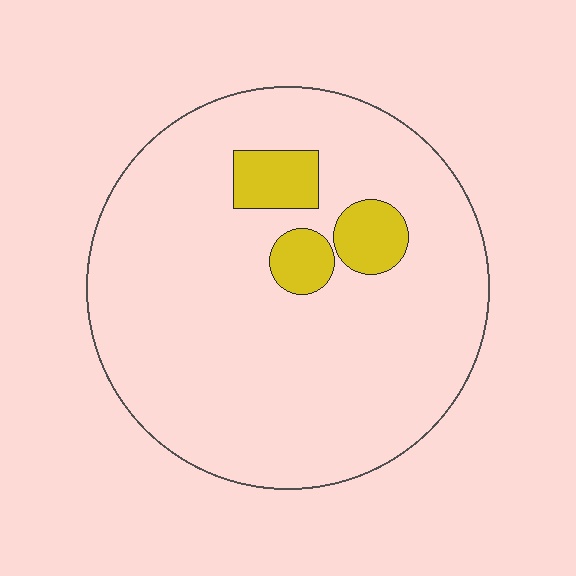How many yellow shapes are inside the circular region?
3.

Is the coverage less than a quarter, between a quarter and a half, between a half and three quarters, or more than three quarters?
Less than a quarter.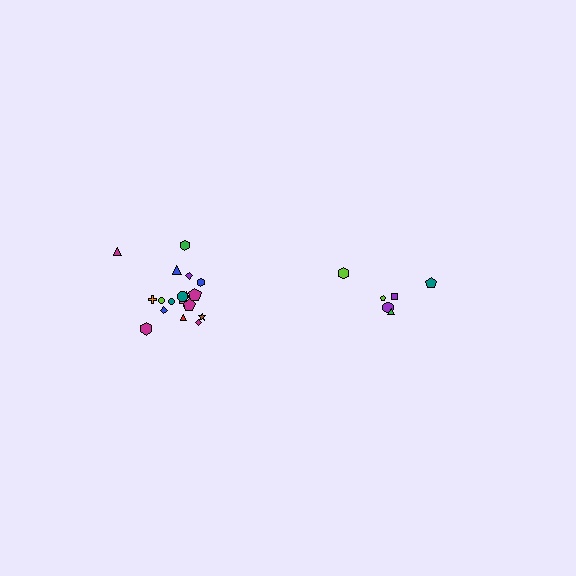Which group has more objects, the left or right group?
The left group.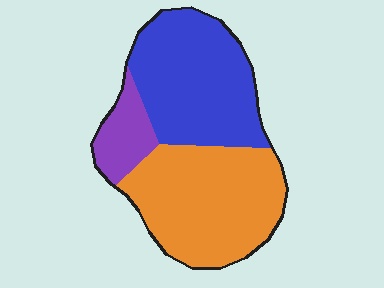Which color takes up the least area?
Purple, at roughly 10%.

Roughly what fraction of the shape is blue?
Blue covers around 40% of the shape.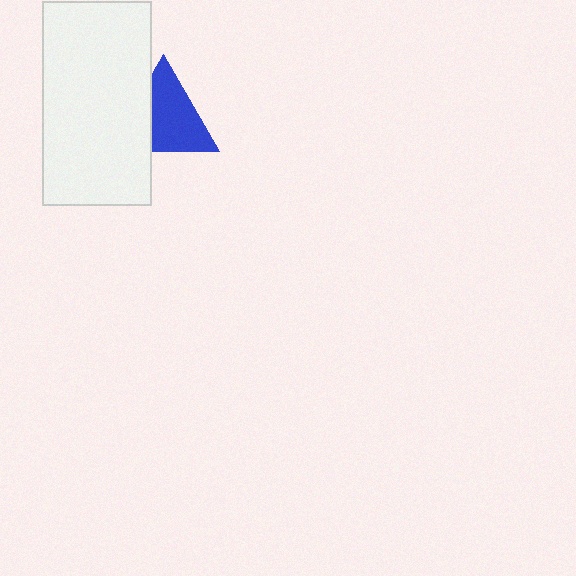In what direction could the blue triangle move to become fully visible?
The blue triangle could move right. That would shift it out from behind the white rectangle entirely.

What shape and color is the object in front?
The object in front is a white rectangle.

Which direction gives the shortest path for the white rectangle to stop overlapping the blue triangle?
Moving left gives the shortest separation.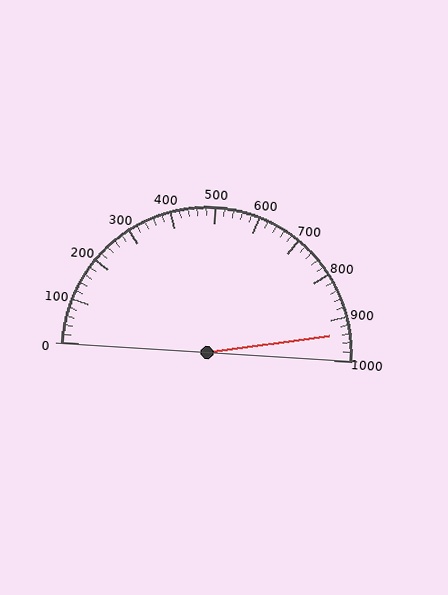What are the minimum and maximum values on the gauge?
The gauge ranges from 0 to 1000.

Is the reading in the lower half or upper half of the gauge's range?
The reading is in the upper half of the range (0 to 1000).